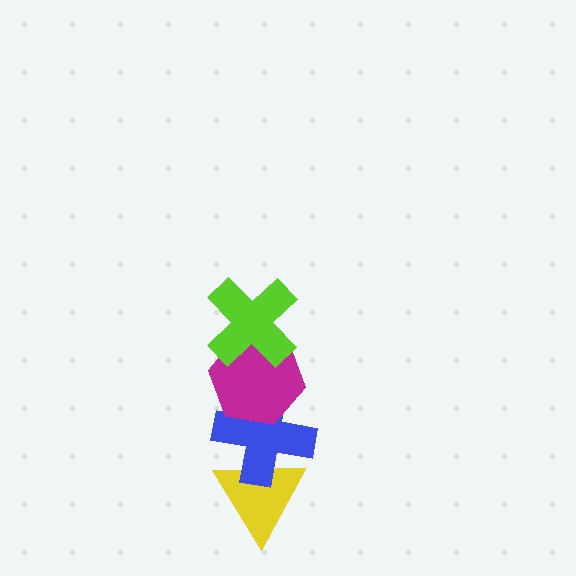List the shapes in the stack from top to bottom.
From top to bottom: the lime cross, the magenta hexagon, the blue cross, the yellow triangle.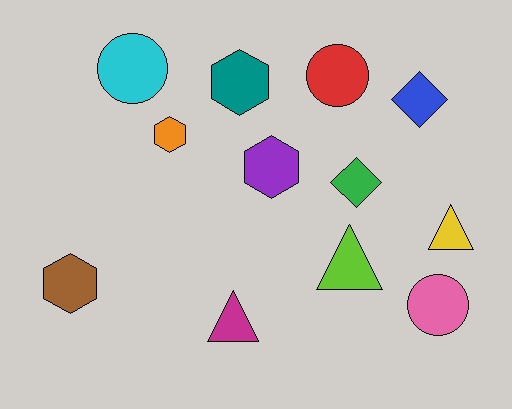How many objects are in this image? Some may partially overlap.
There are 12 objects.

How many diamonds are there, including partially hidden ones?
There are 2 diamonds.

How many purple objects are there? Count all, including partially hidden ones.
There is 1 purple object.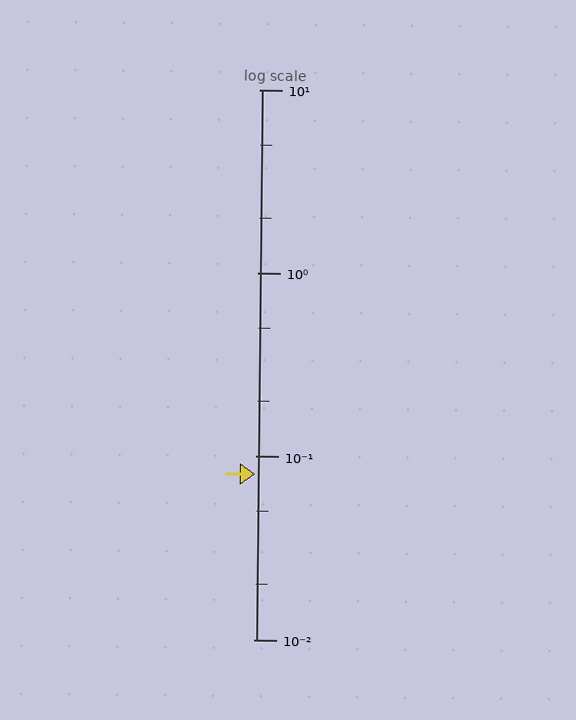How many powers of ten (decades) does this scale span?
The scale spans 3 decades, from 0.01 to 10.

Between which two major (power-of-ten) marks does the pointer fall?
The pointer is between 0.01 and 0.1.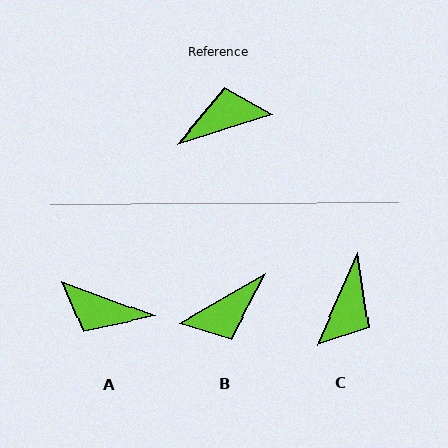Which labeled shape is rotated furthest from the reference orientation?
B, about 168 degrees away.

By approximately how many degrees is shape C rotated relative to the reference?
Approximately 132 degrees clockwise.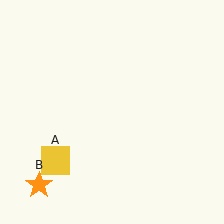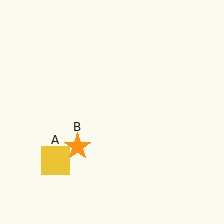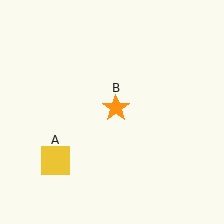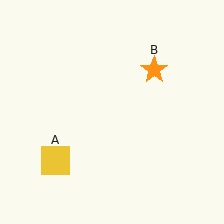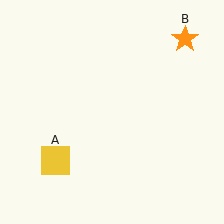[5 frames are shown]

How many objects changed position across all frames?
1 object changed position: orange star (object B).